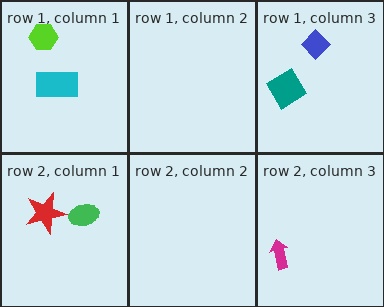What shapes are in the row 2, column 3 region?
The magenta arrow.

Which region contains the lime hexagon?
The row 1, column 1 region.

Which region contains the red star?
The row 2, column 1 region.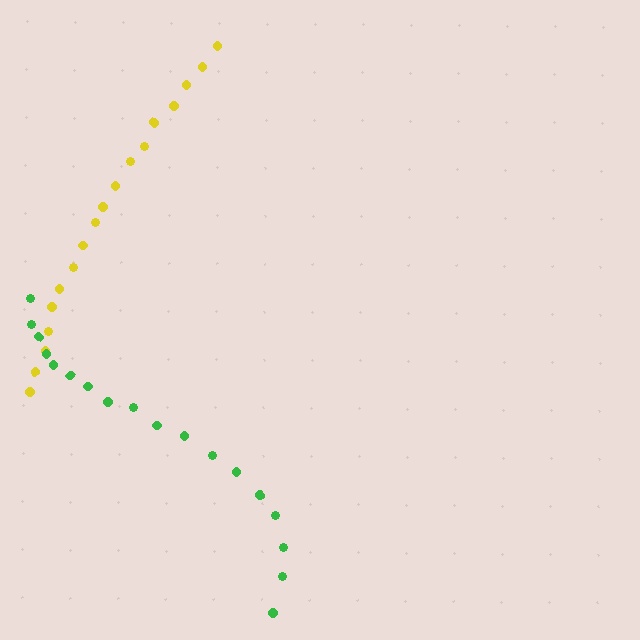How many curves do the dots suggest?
There are 2 distinct paths.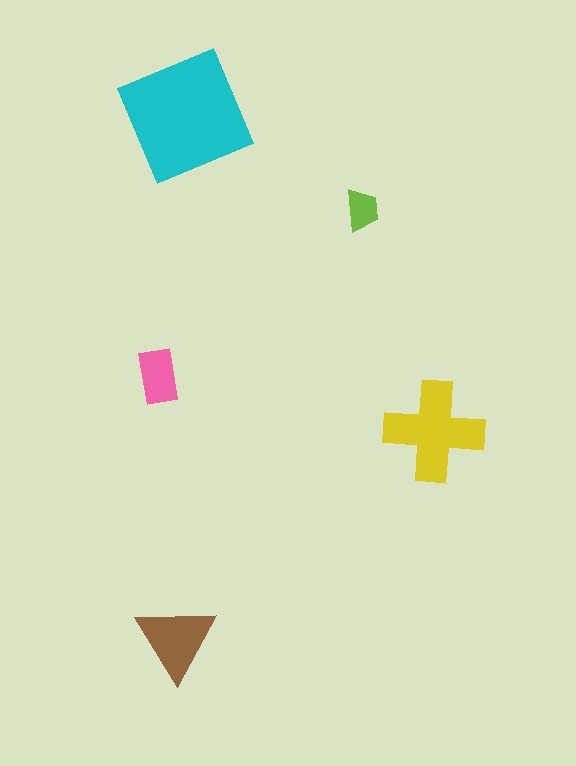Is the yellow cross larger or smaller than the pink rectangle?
Larger.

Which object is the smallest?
The lime trapezoid.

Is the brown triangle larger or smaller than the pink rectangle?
Larger.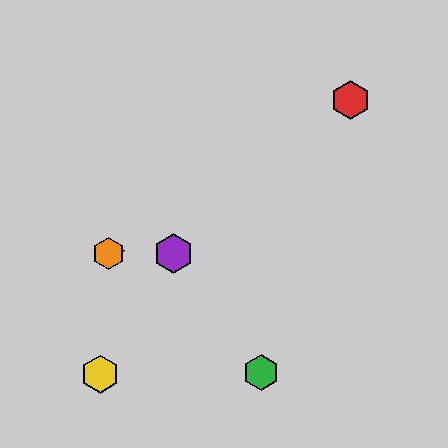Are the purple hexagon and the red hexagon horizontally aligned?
No, the purple hexagon is at y≈253 and the red hexagon is at y≈100.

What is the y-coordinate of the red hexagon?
The red hexagon is at y≈100.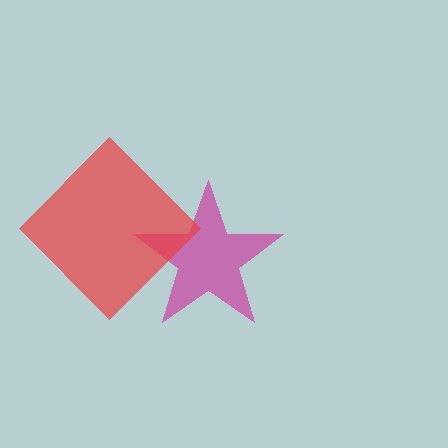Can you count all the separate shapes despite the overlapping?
Yes, there are 2 separate shapes.